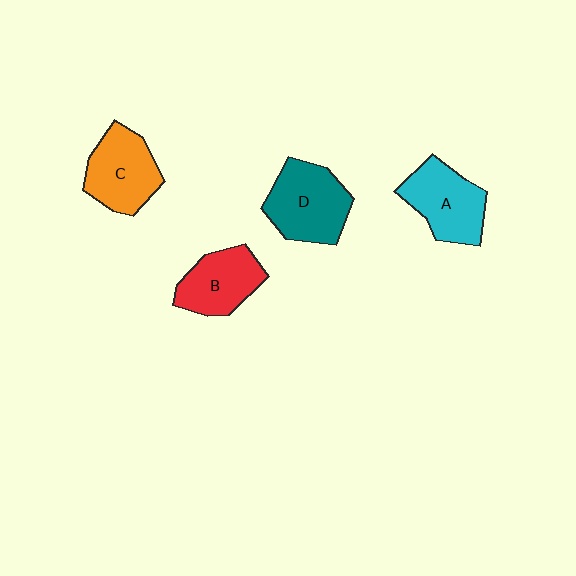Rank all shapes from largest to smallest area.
From largest to smallest: D (teal), A (cyan), C (orange), B (red).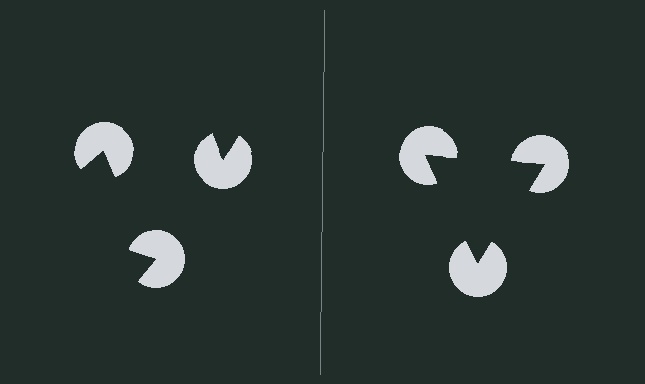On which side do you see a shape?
An illusory triangle appears on the right side. On the left side the wedge cuts are rotated, so no coherent shape forms.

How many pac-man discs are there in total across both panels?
6 — 3 on each side.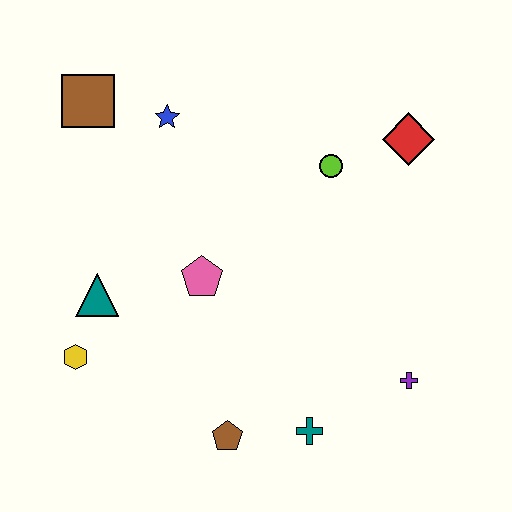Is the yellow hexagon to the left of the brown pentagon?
Yes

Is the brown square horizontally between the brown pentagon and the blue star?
No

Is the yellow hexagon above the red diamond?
No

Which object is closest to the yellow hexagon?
The teal triangle is closest to the yellow hexagon.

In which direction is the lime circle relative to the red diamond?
The lime circle is to the left of the red diamond.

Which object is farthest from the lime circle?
The yellow hexagon is farthest from the lime circle.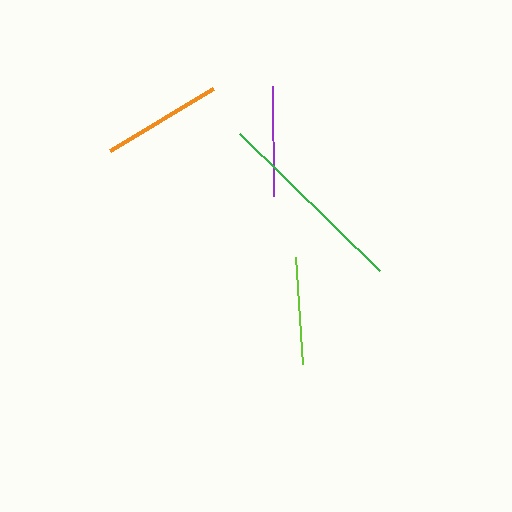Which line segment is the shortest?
The lime line is the shortest at approximately 107 pixels.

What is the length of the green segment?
The green segment is approximately 196 pixels long.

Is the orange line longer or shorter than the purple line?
The orange line is longer than the purple line.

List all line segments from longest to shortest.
From longest to shortest: green, orange, purple, lime.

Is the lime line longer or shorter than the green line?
The green line is longer than the lime line.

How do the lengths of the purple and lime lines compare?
The purple and lime lines are approximately the same length.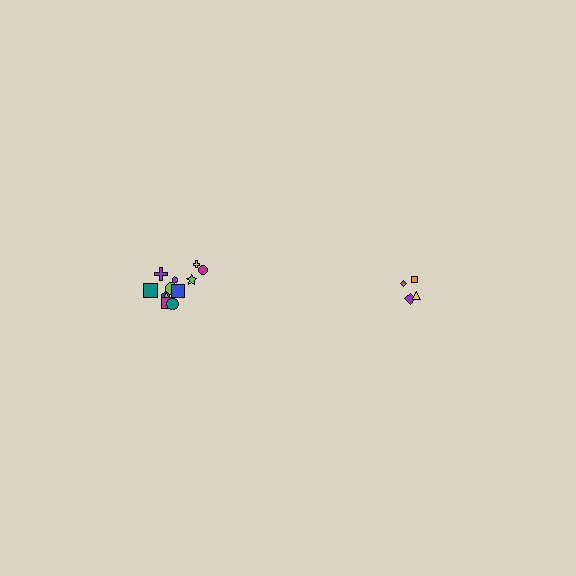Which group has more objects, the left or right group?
The left group.